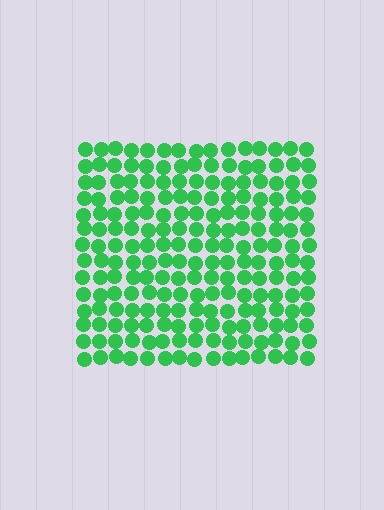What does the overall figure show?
The overall figure shows a square.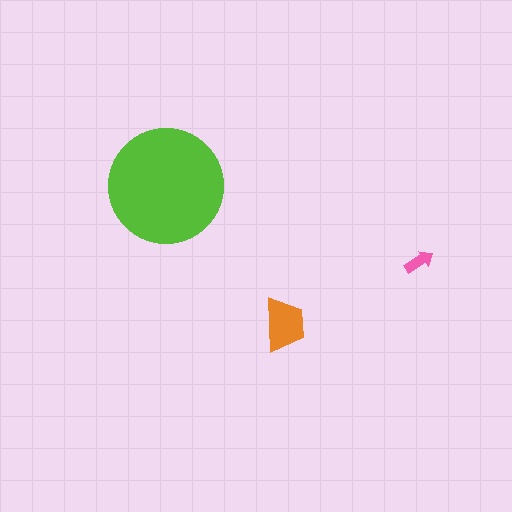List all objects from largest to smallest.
The lime circle, the orange trapezoid, the pink arrow.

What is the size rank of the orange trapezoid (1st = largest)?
2nd.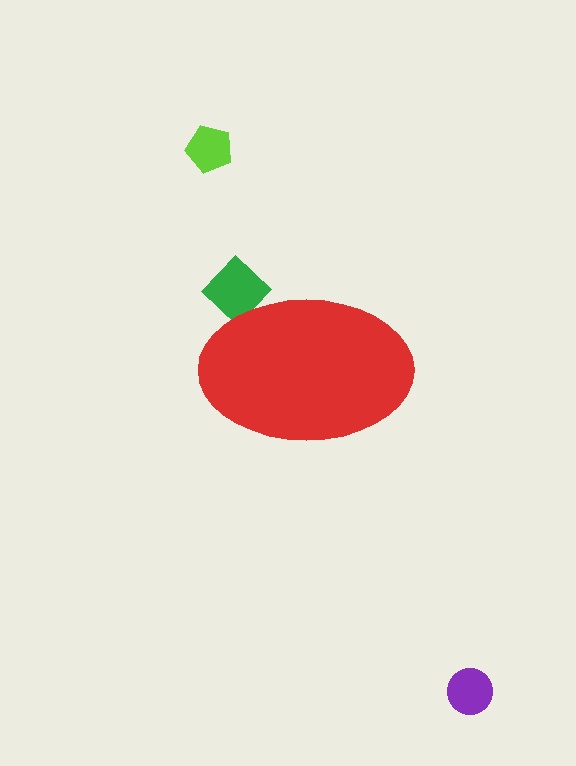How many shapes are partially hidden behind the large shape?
1 shape is partially hidden.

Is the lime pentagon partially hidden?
No, the lime pentagon is fully visible.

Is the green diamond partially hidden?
Yes, the green diamond is partially hidden behind the red ellipse.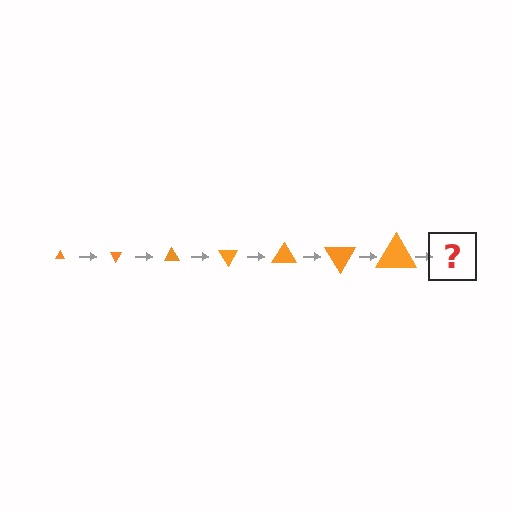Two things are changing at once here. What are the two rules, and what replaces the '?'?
The two rules are that the triangle grows larger each step and it rotates 60 degrees each step. The '?' should be a triangle, larger than the previous one and rotated 420 degrees from the start.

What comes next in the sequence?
The next element should be a triangle, larger than the previous one and rotated 420 degrees from the start.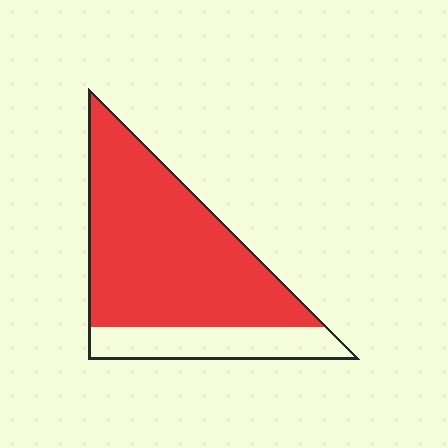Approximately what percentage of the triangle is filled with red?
Approximately 75%.